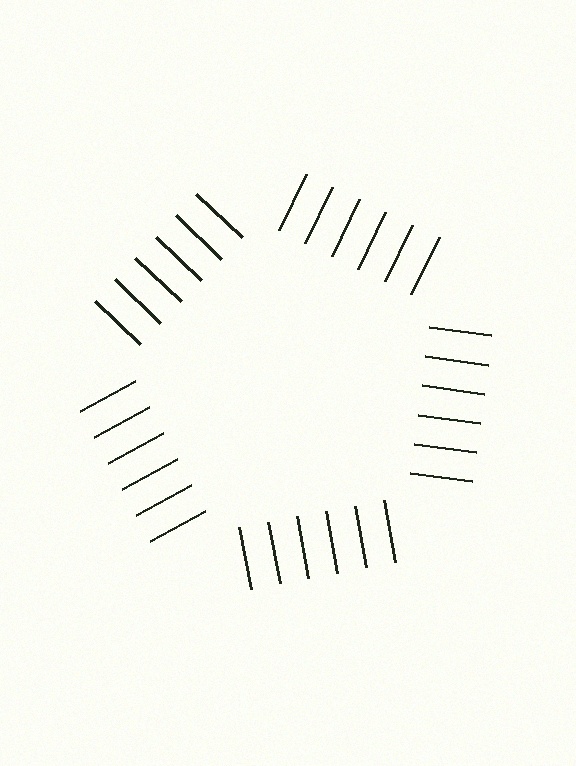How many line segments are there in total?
30 — 6 along each of the 5 edges.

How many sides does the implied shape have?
5 sides — the line-ends trace a pentagon.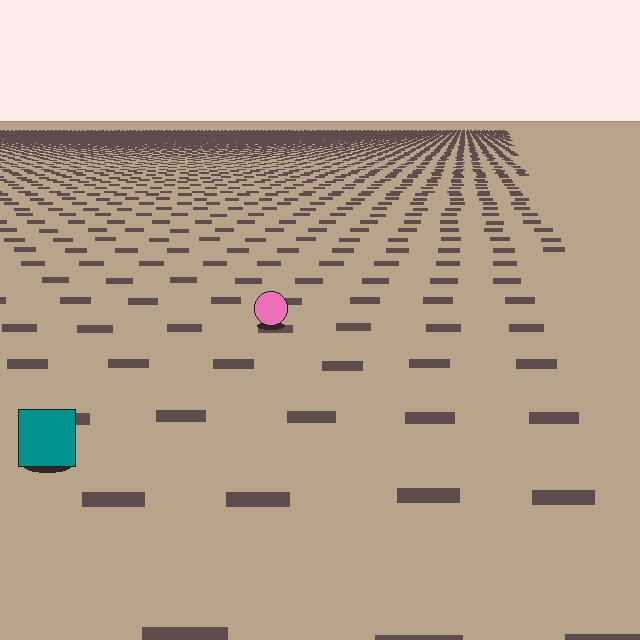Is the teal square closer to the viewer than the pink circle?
Yes. The teal square is closer — you can tell from the texture gradient: the ground texture is coarser near it.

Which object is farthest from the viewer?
The pink circle is farthest from the viewer. It appears smaller and the ground texture around it is denser.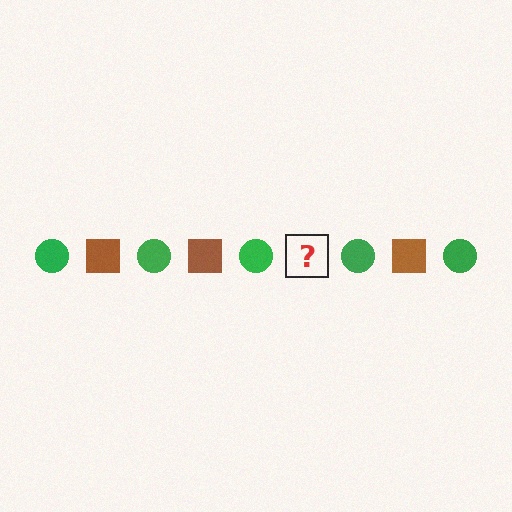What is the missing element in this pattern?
The missing element is a brown square.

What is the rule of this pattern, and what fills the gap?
The rule is that the pattern alternates between green circle and brown square. The gap should be filled with a brown square.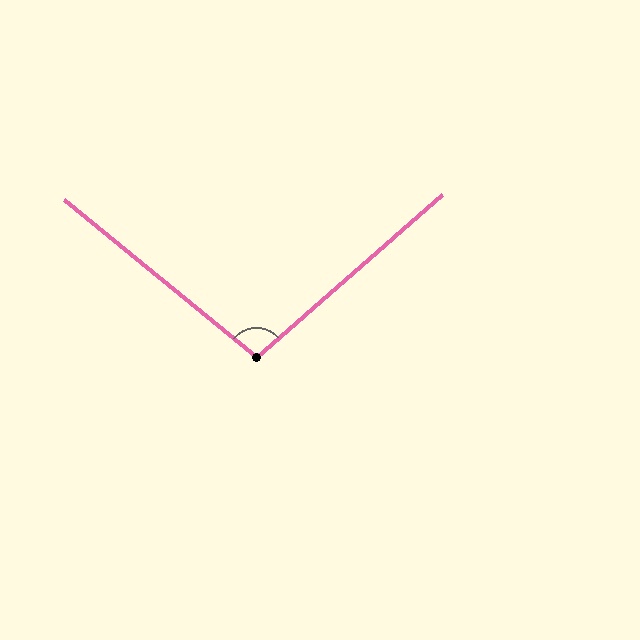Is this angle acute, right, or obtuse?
It is obtuse.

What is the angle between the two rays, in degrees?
Approximately 99 degrees.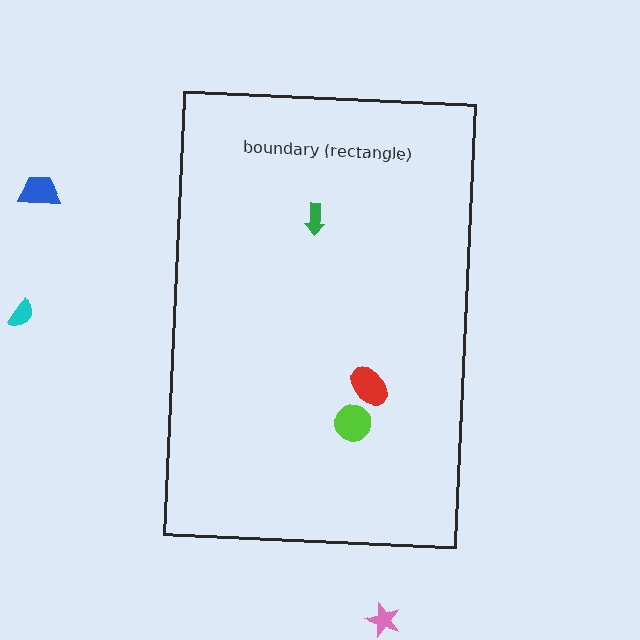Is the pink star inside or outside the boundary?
Outside.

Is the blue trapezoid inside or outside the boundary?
Outside.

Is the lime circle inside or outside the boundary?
Inside.